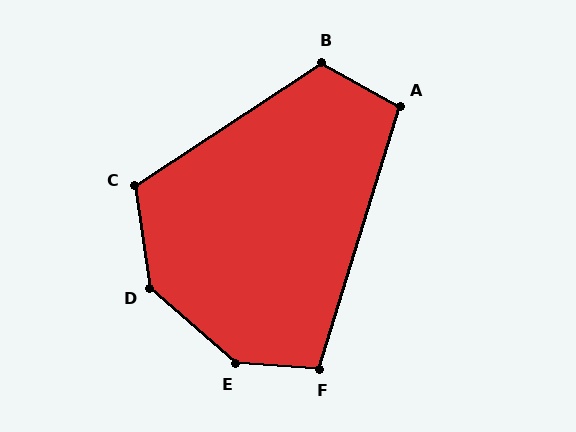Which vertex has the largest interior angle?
E, at approximately 143 degrees.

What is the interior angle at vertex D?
Approximately 139 degrees (obtuse).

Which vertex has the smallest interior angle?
A, at approximately 102 degrees.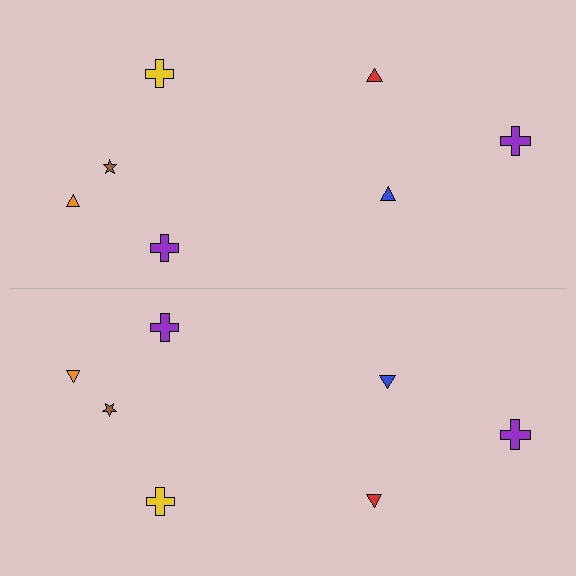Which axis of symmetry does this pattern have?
The pattern has a horizontal axis of symmetry running through the center of the image.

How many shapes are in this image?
There are 14 shapes in this image.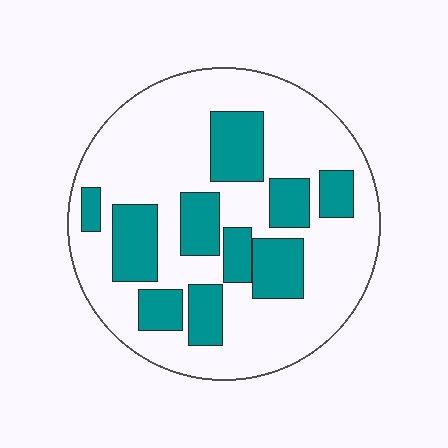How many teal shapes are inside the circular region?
10.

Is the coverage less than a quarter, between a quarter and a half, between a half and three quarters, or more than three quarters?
Between a quarter and a half.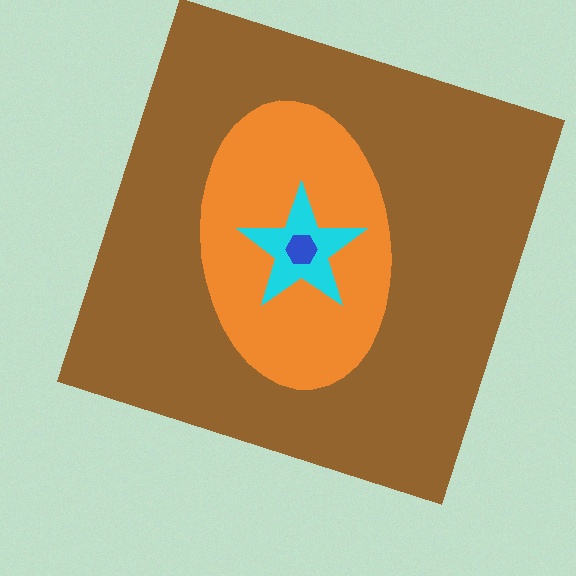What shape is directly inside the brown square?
The orange ellipse.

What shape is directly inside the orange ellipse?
The cyan star.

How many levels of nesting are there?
4.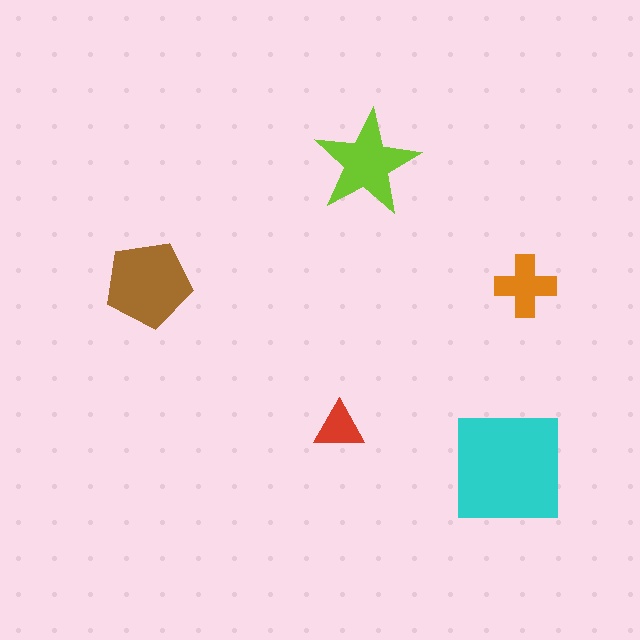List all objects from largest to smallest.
The cyan square, the brown pentagon, the lime star, the orange cross, the red triangle.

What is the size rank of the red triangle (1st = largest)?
5th.